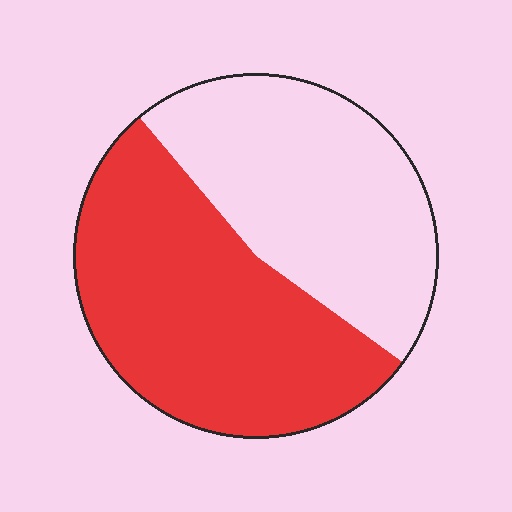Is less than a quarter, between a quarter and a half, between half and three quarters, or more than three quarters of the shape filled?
Between half and three quarters.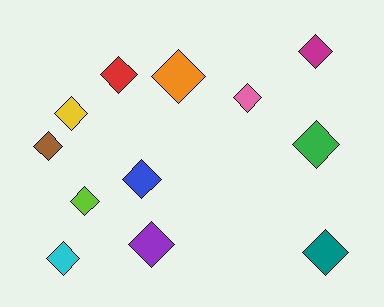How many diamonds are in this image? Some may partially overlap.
There are 12 diamonds.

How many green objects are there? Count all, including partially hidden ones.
There is 1 green object.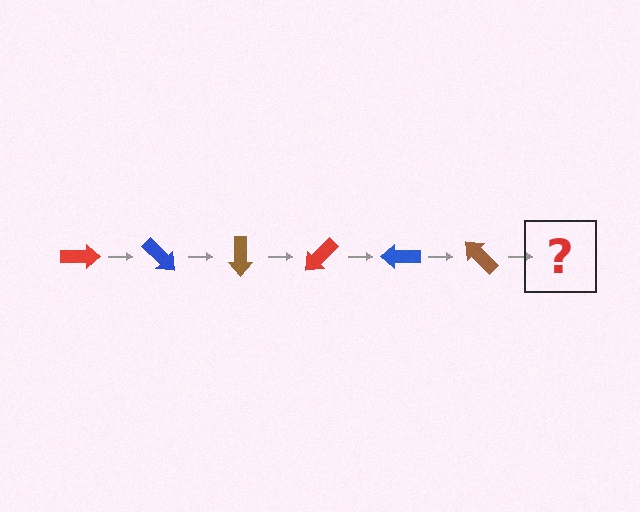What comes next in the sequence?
The next element should be a red arrow, rotated 270 degrees from the start.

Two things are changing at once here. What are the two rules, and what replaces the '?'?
The two rules are that it rotates 45 degrees each step and the color cycles through red, blue, and brown. The '?' should be a red arrow, rotated 270 degrees from the start.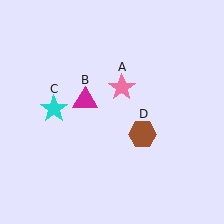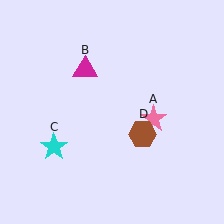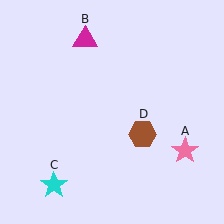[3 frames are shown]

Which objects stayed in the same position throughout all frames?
Brown hexagon (object D) remained stationary.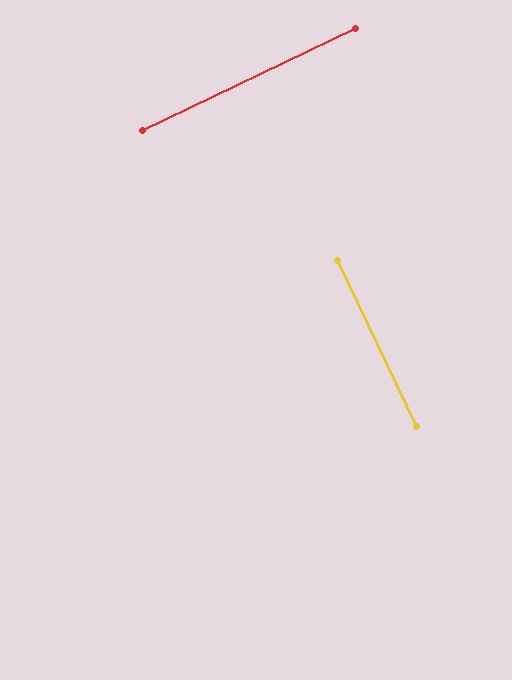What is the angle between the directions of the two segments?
Approximately 90 degrees.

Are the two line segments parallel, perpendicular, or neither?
Perpendicular — they meet at approximately 90°.